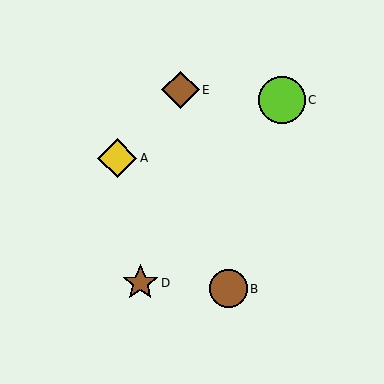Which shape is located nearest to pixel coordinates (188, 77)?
The brown diamond (labeled E) at (181, 90) is nearest to that location.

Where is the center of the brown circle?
The center of the brown circle is at (228, 289).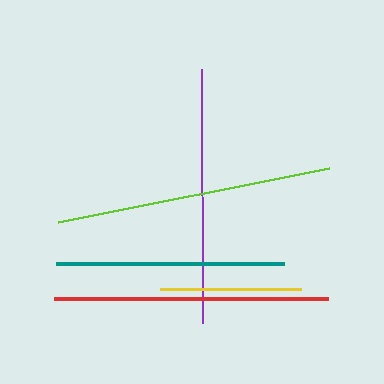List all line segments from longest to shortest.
From longest to shortest: lime, red, purple, teal, yellow.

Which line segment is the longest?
The lime line is the longest at approximately 276 pixels.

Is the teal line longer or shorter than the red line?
The red line is longer than the teal line.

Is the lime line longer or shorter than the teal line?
The lime line is longer than the teal line.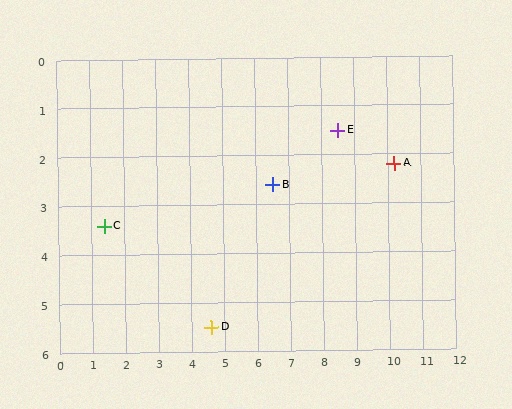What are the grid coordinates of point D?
Point D is at approximately (4.6, 5.5).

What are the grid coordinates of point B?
Point B is at approximately (6.5, 2.6).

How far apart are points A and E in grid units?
Points A and E are about 1.8 grid units apart.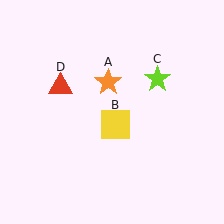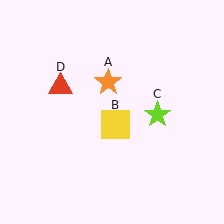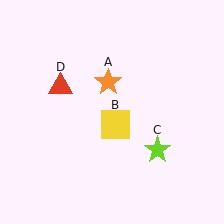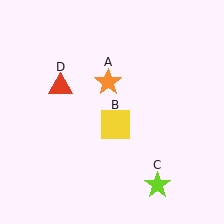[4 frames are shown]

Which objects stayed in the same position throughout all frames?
Orange star (object A) and yellow square (object B) and red triangle (object D) remained stationary.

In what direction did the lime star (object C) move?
The lime star (object C) moved down.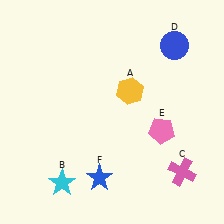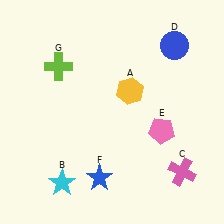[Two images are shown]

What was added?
A lime cross (G) was added in Image 2.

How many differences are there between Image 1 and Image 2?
There is 1 difference between the two images.